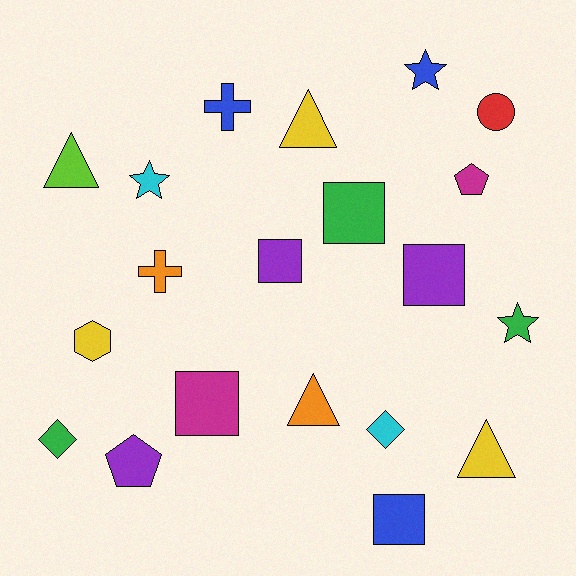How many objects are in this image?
There are 20 objects.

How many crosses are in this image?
There are 2 crosses.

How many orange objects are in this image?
There are 2 orange objects.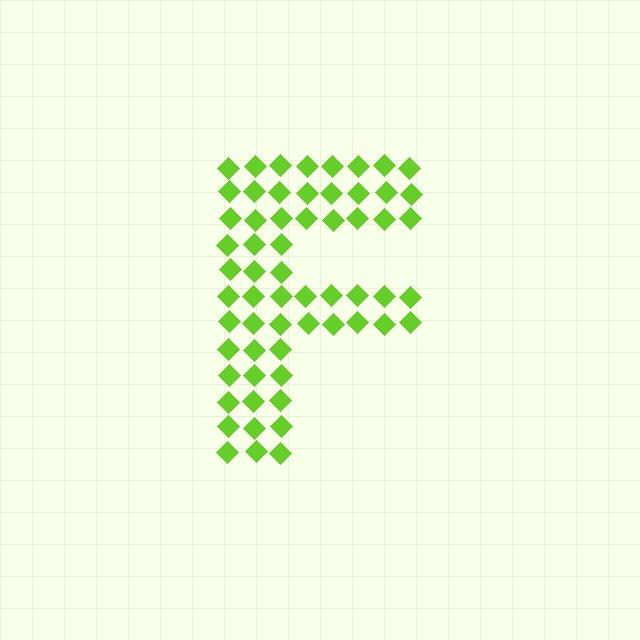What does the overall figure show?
The overall figure shows the letter F.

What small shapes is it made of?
It is made of small diamonds.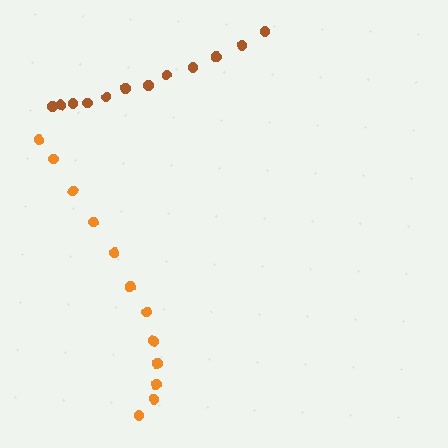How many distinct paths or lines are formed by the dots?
There are 2 distinct paths.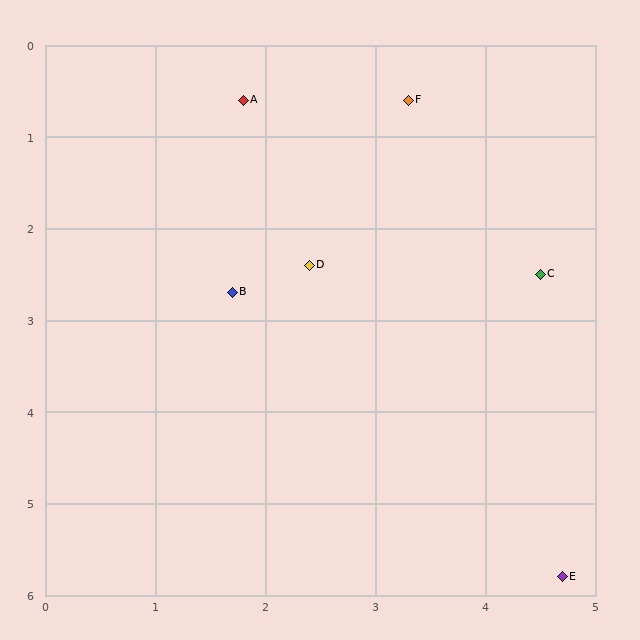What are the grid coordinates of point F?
Point F is at approximately (3.3, 0.6).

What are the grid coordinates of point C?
Point C is at approximately (4.5, 2.5).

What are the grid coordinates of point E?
Point E is at approximately (4.7, 5.8).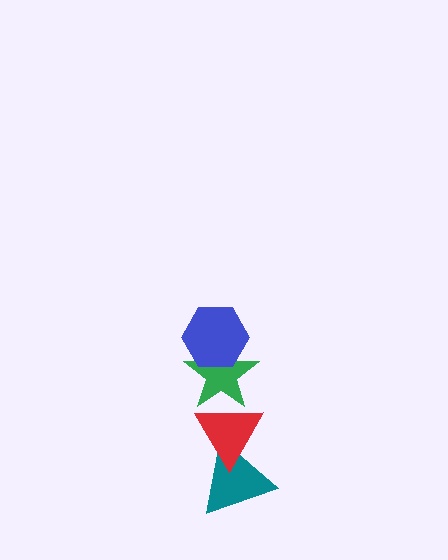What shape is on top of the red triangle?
The green star is on top of the red triangle.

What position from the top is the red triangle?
The red triangle is 3rd from the top.